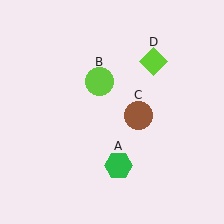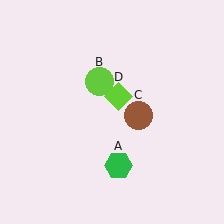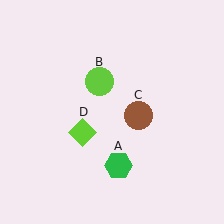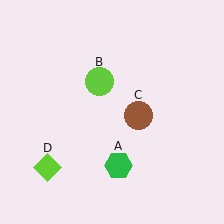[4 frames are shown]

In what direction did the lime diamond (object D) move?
The lime diamond (object D) moved down and to the left.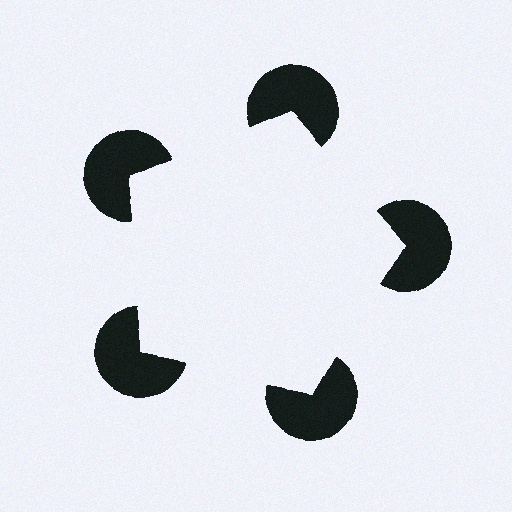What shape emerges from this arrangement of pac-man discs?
An illusory pentagon — its edges are inferred from the aligned wedge cuts in the pac-man discs, not physically drawn.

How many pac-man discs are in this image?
There are 5 — one at each vertex of the illusory pentagon.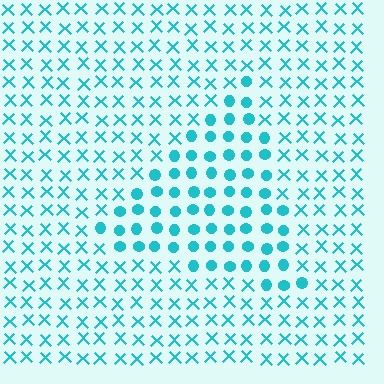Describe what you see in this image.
The image is filled with small cyan elements arranged in a uniform grid. A triangle-shaped region contains circles, while the surrounding area contains X marks. The boundary is defined purely by the change in element shape.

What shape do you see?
I see a triangle.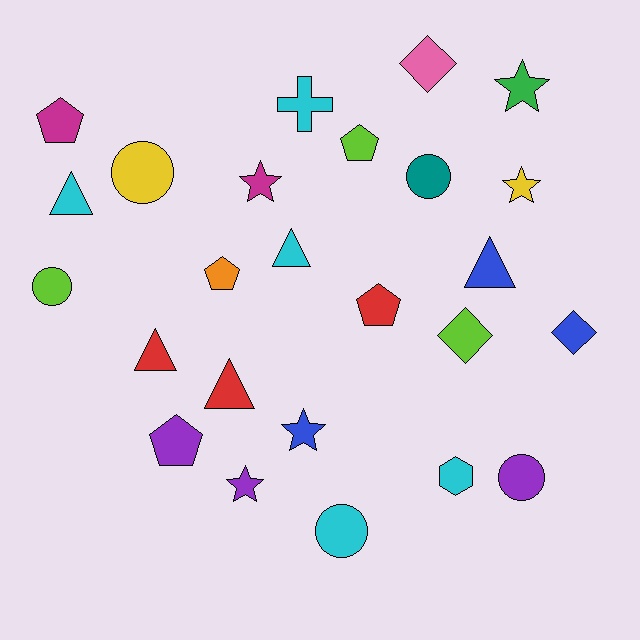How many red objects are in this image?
There are 3 red objects.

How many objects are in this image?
There are 25 objects.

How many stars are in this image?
There are 5 stars.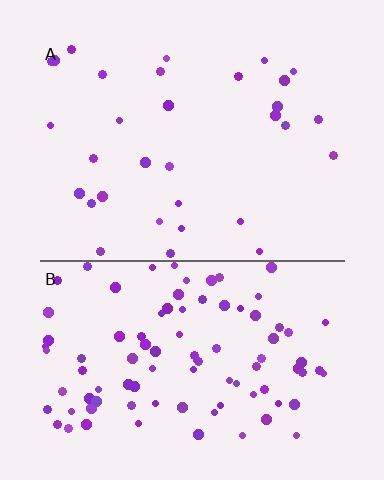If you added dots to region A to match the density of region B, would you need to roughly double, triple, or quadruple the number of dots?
Approximately triple.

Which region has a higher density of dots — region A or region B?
B (the bottom).